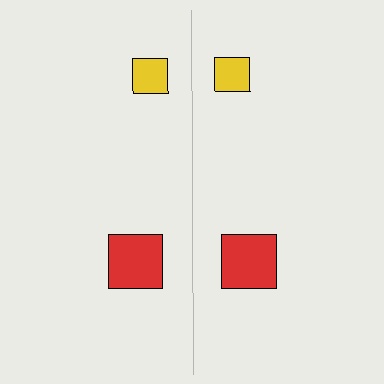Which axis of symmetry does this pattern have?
The pattern has a vertical axis of symmetry running through the center of the image.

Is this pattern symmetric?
Yes, this pattern has bilateral (reflection) symmetry.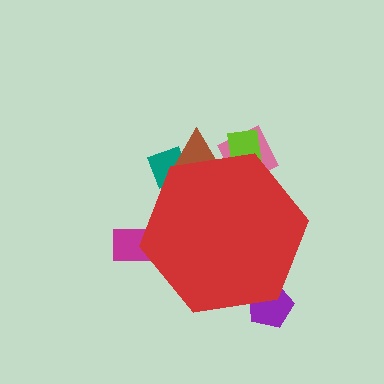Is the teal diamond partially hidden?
Yes, the teal diamond is partially hidden behind the red hexagon.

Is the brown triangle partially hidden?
Yes, the brown triangle is partially hidden behind the red hexagon.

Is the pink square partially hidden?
Yes, the pink square is partially hidden behind the red hexagon.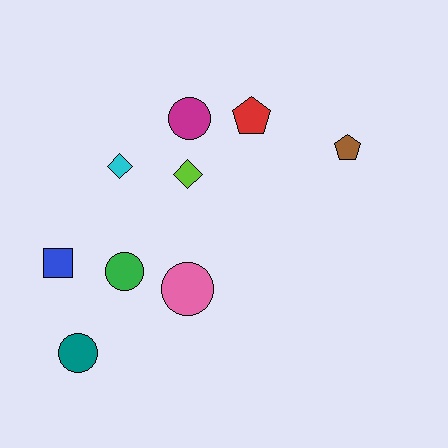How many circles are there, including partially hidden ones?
There are 4 circles.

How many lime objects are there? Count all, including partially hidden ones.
There is 1 lime object.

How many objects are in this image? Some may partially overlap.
There are 9 objects.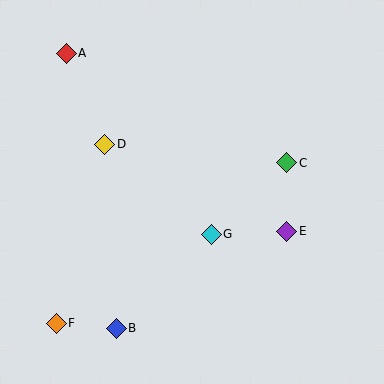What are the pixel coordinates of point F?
Point F is at (56, 323).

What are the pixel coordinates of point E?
Point E is at (287, 231).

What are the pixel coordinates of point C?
Point C is at (287, 163).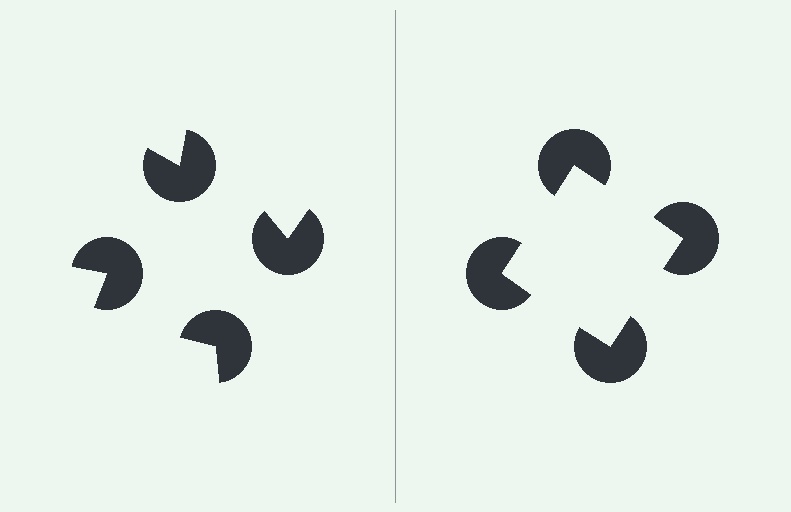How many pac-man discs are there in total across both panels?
8 — 4 on each side.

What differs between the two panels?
The pac-man discs are positioned identically on both sides; only the wedge orientations differ. On the right they align to a square; on the left they are misaligned.